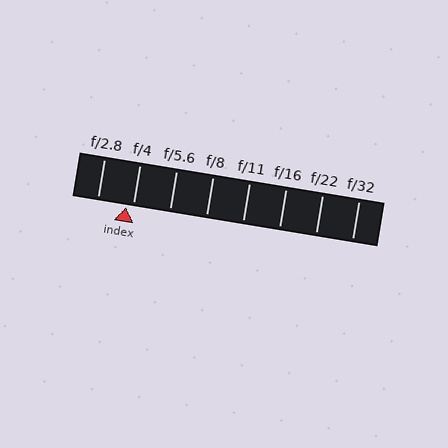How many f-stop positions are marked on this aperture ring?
There are 8 f-stop positions marked.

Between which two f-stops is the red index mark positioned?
The index mark is between f/2.8 and f/4.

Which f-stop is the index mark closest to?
The index mark is closest to f/4.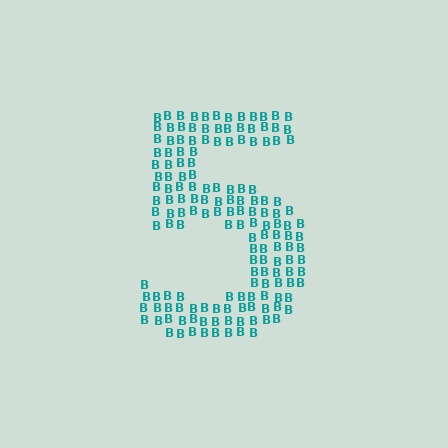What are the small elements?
The small elements are letter B's.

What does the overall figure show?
The overall figure shows the digit 5.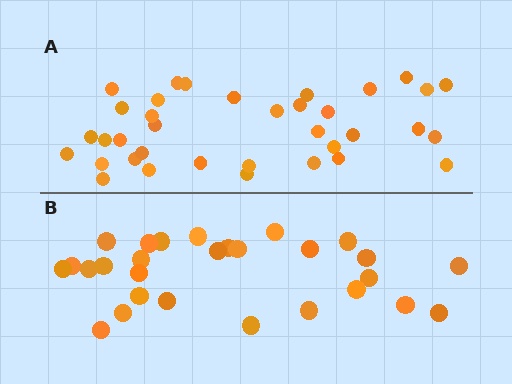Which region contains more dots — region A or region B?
Region A (the top region) has more dots.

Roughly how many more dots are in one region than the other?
Region A has roughly 8 or so more dots than region B.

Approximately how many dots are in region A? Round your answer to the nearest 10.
About 40 dots. (The exact count is 36, which rounds to 40.)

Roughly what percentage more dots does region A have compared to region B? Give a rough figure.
About 30% more.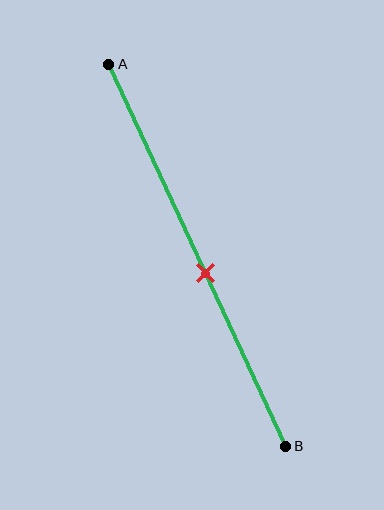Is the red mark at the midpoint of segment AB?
No, the mark is at about 55% from A, not at the 50% midpoint.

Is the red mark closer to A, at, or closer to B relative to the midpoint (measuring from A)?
The red mark is closer to point B than the midpoint of segment AB.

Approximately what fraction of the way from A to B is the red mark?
The red mark is approximately 55% of the way from A to B.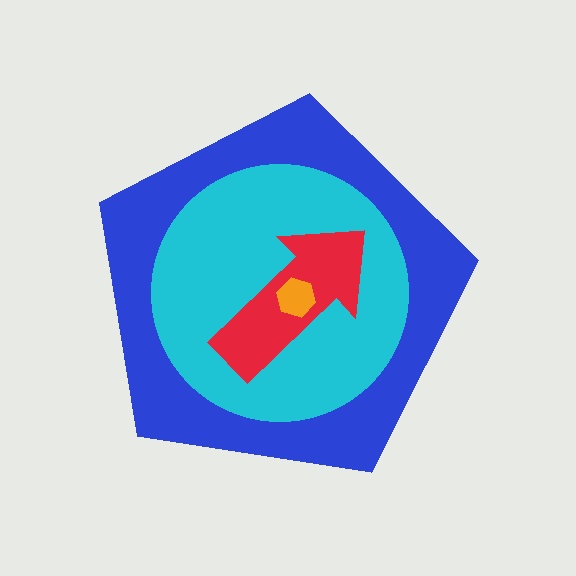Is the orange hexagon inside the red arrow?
Yes.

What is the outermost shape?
The blue pentagon.